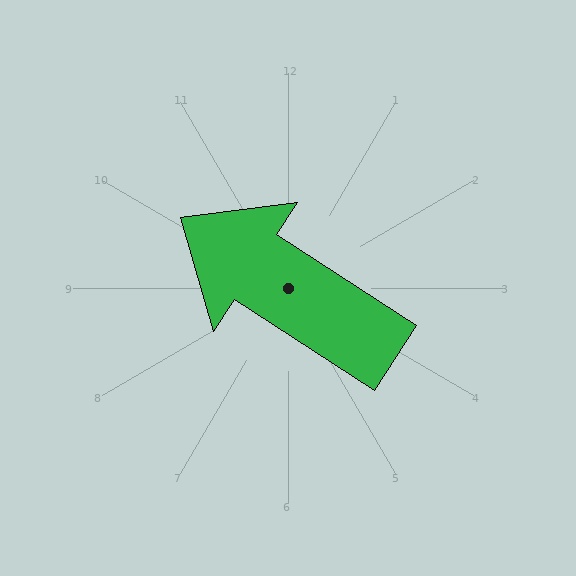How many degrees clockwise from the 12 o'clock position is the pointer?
Approximately 303 degrees.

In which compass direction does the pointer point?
Northwest.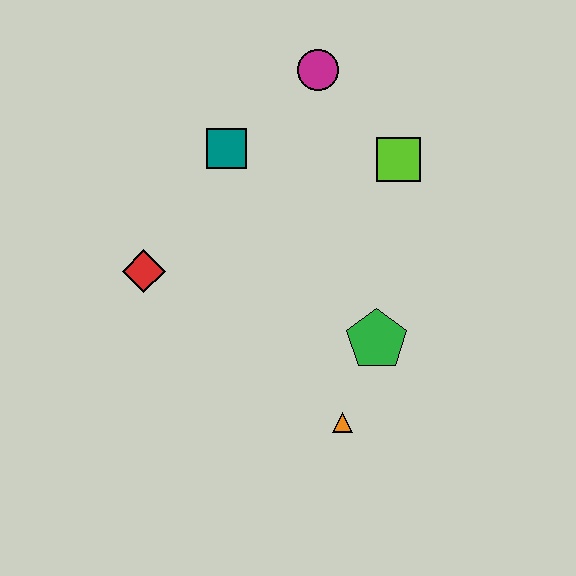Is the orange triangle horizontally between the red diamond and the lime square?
Yes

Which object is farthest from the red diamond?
The lime square is farthest from the red diamond.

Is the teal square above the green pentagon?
Yes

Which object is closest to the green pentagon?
The orange triangle is closest to the green pentagon.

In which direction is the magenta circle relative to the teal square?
The magenta circle is to the right of the teal square.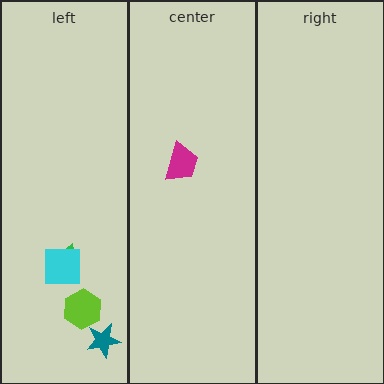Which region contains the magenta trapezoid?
The center region.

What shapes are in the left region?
The green triangle, the teal star, the cyan square, the lime hexagon.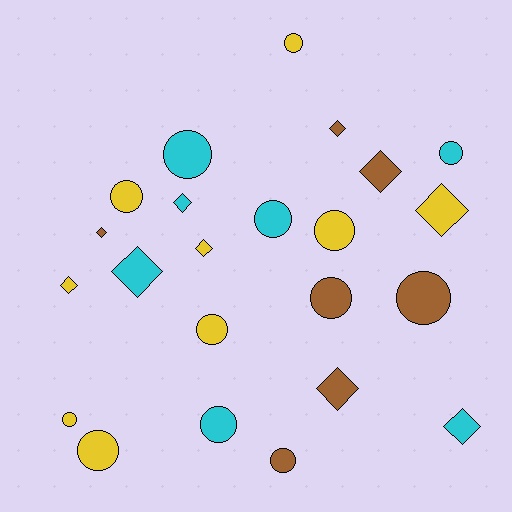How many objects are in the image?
There are 23 objects.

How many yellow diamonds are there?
There are 3 yellow diamonds.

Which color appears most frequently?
Yellow, with 9 objects.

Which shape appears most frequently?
Circle, with 13 objects.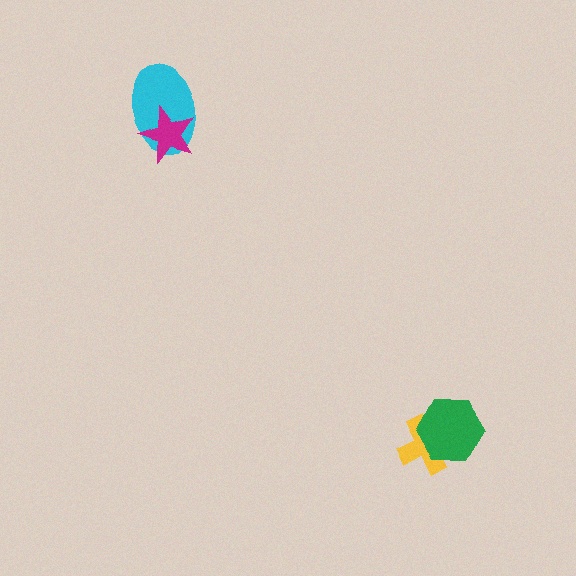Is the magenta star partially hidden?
No, no other shape covers it.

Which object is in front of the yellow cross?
The green hexagon is in front of the yellow cross.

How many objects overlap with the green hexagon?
1 object overlaps with the green hexagon.